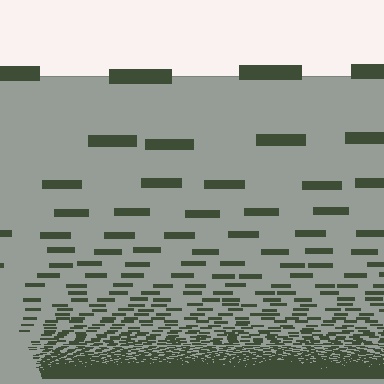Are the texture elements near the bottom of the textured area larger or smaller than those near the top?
Smaller. The gradient is inverted — elements near the bottom are smaller and denser.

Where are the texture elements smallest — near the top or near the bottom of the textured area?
Near the bottom.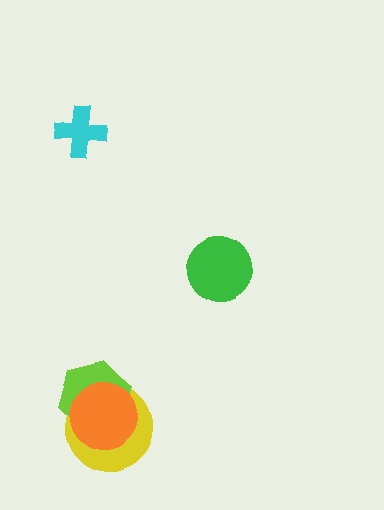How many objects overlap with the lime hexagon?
2 objects overlap with the lime hexagon.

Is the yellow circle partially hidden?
Yes, it is partially covered by another shape.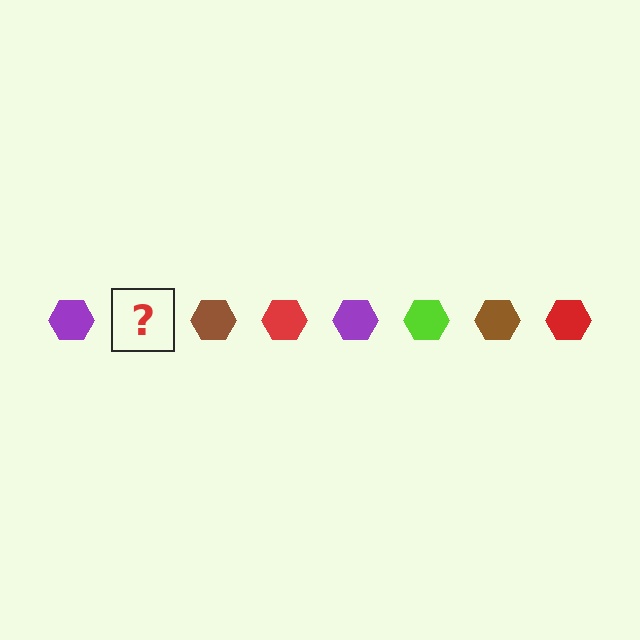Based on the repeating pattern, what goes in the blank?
The blank should be a lime hexagon.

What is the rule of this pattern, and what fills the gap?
The rule is that the pattern cycles through purple, lime, brown, red hexagons. The gap should be filled with a lime hexagon.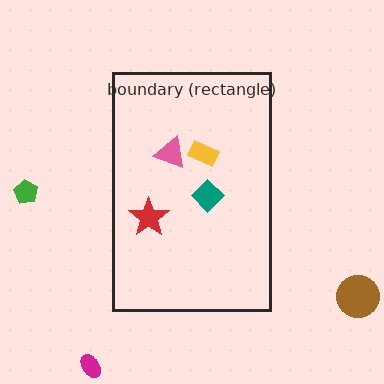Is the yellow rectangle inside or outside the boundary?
Inside.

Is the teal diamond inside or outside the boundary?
Inside.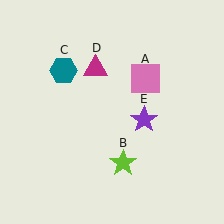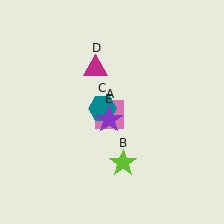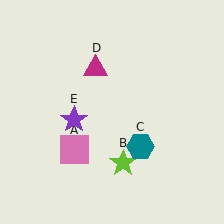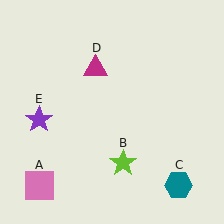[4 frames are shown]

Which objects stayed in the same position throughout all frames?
Lime star (object B) and magenta triangle (object D) remained stationary.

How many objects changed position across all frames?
3 objects changed position: pink square (object A), teal hexagon (object C), purple star (object E).